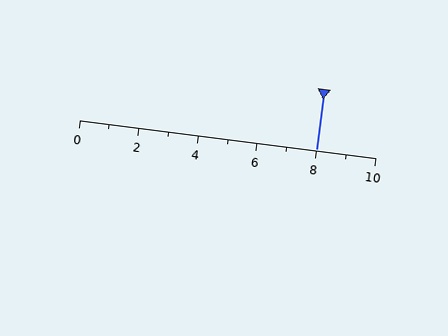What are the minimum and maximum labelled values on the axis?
The axis runs from 0 to 10.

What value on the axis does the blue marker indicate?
The marker indicates approximately 8.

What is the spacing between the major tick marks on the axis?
The major ticks are spaced 2 apart.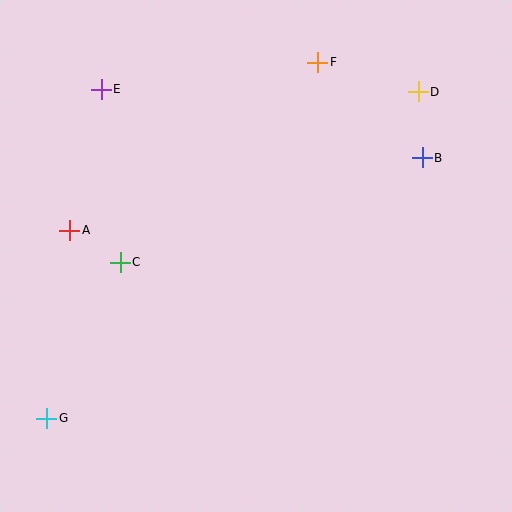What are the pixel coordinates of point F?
Point F is at (318, 62).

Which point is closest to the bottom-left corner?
Point G is closest to the bottom-left corner.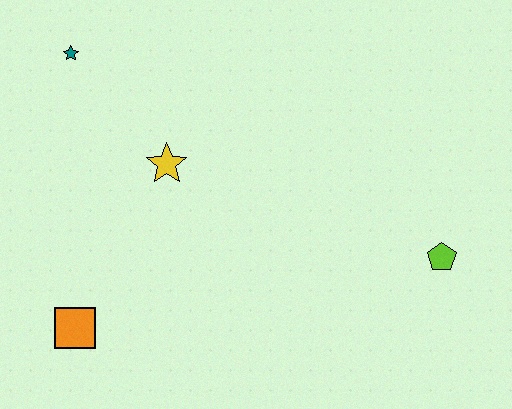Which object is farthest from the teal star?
The lime pentagon is farthest from the teal star.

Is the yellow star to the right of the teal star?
Yes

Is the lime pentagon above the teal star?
No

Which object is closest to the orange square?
The yellow star is closest to the orange square.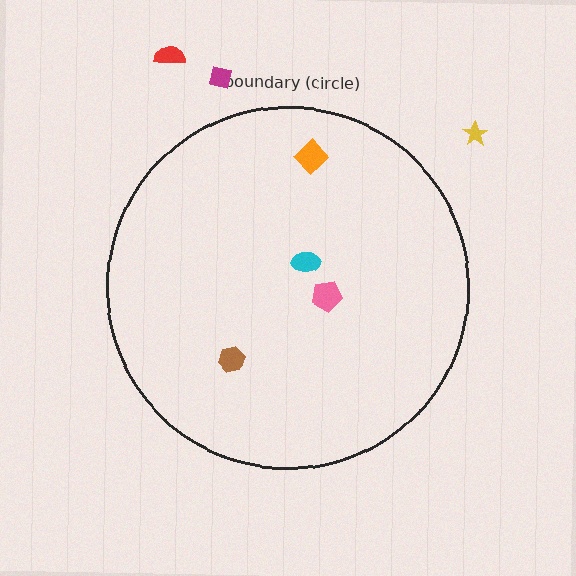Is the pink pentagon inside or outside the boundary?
Inside.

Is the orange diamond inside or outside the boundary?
Inside.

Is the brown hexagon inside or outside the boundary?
Inside.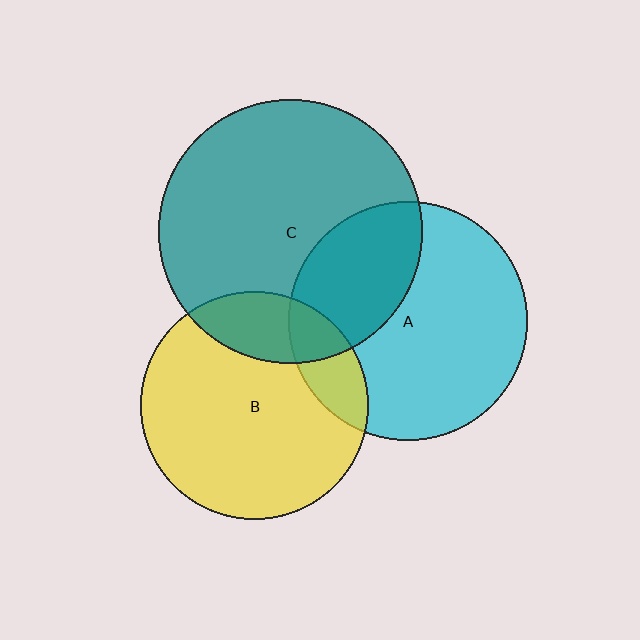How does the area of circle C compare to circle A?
Approximately 1.2 times.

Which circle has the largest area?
Circle C (teal).